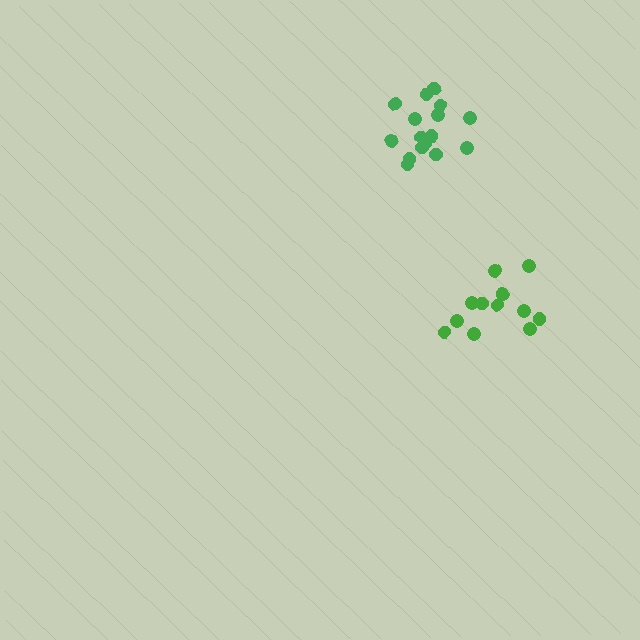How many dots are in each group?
Group 1: 16 dots, Group 2: 12 dots (28 total).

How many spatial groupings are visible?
There are 2 spatial groupings.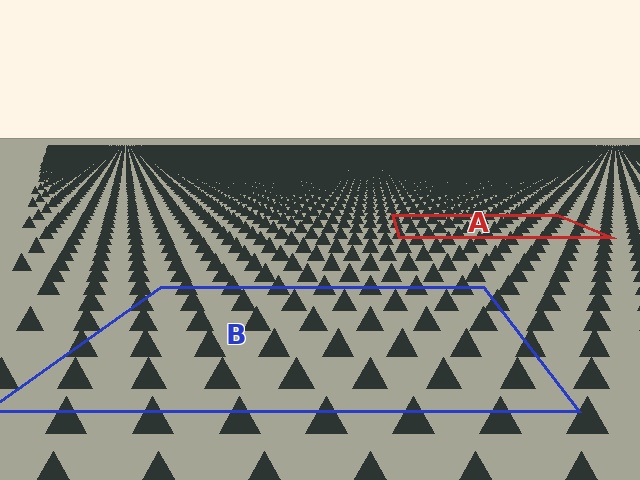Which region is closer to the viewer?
Region B is closer. The texture elements there are larger and more spread out.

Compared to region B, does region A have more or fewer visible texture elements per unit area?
Region A has more texture elements per unit area — they are packed more densely because it is farther away.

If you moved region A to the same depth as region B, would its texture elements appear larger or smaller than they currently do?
They would appear larger. At a closer depth, the same texture elements are projected at a bigger on-screen size.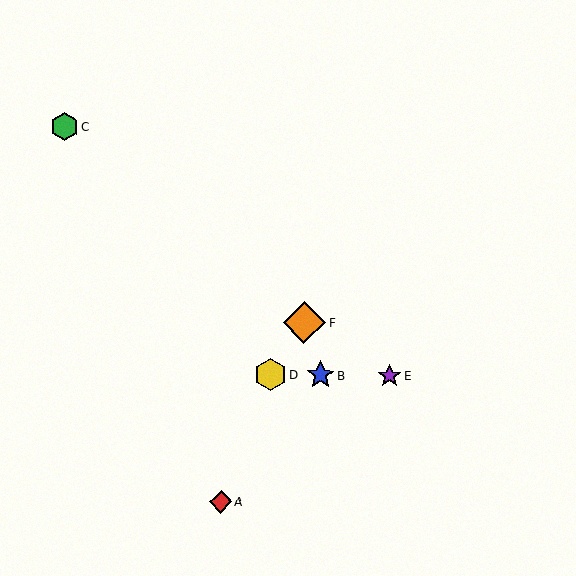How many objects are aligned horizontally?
3 objects (B, D, E) are aligned horizontally.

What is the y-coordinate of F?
Object F is at y≈323.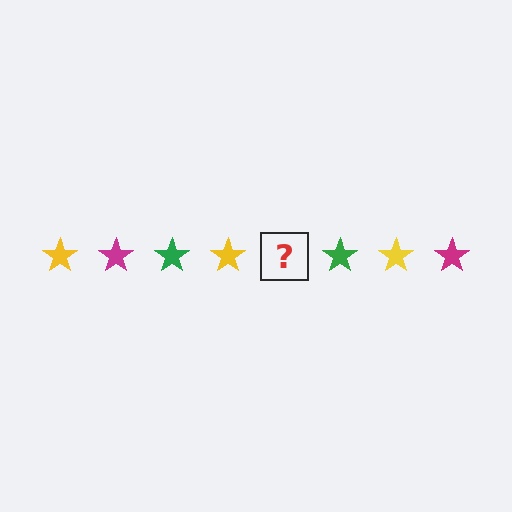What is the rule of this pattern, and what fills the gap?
The rule is that the pattern cycles through yellow, magenta, green stars. The gap should be filled with a magenta star.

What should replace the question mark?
The question mark should be replaced with a magenta star.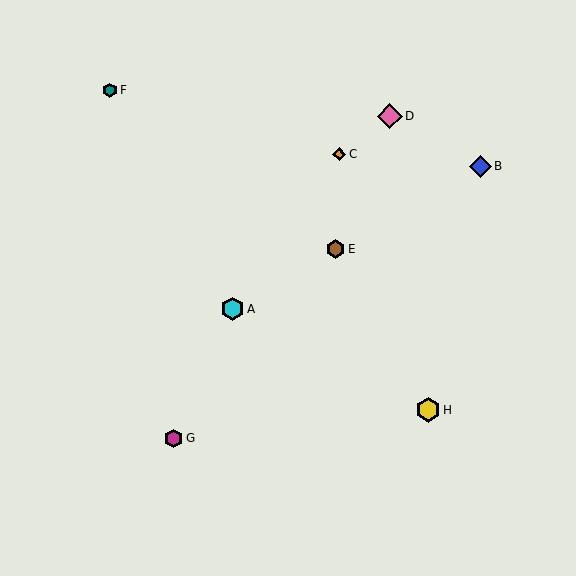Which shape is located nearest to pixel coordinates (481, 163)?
The blue diamond (labeled B) at (481, 166) is nearest to that location.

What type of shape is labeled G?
Shape G is a magenta hexagon.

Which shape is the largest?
The pink diamond (labeled D) is the largest.